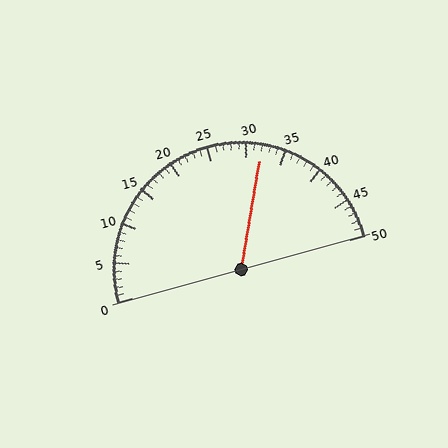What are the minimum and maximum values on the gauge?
The gauge ranges from 0 to 50.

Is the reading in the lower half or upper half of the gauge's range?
The reading is in the upper half of the range (0 to 50).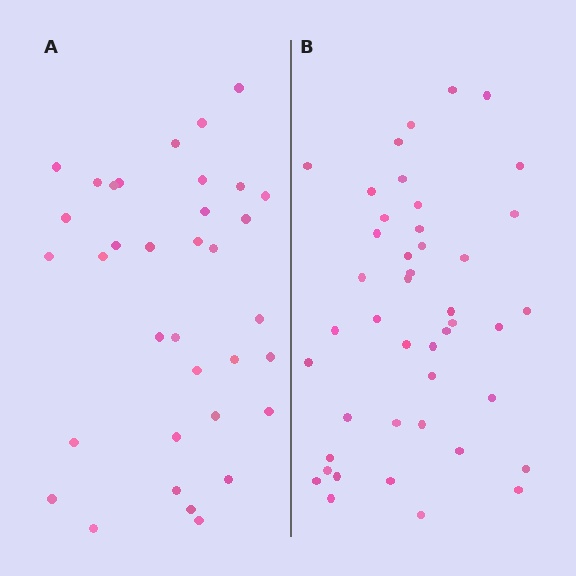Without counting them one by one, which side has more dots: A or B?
Region B (the right region) has more dots.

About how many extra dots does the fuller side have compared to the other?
Region B has roughly 8 or so more dots than region A.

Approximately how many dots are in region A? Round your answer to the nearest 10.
About 40 dots. (The exact count is 35, which rounds to 40.)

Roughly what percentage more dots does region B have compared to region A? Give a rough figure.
About 25% more.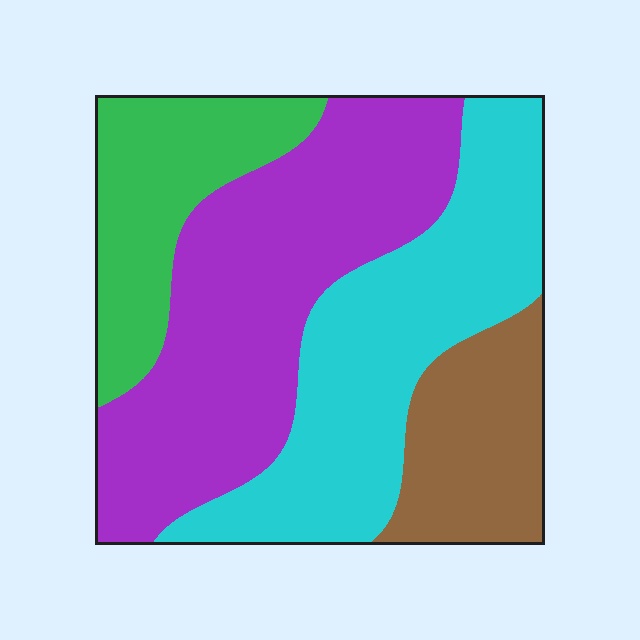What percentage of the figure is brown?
Brown takes up about one sixth (1/6) of the figure.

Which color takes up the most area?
Purple, at roughly 35%.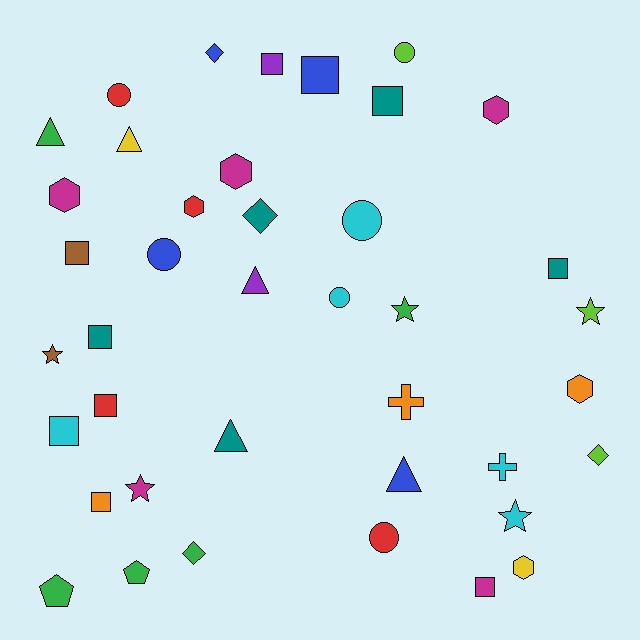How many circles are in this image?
There are 6 circles.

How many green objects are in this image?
There are 5 green objects.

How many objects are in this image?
There are 40 objects.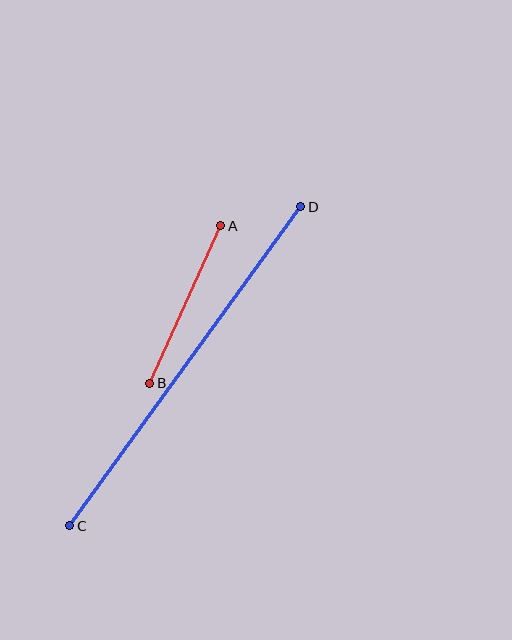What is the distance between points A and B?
The distance is approximately 172 pixels.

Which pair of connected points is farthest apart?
Points C and D are farthest apart.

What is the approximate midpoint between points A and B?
The midpoint is at approximately (185, 304) pixels.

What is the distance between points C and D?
The distance is approximately 394 pixels.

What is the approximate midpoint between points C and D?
The midpoint is at approximately (185, 366) pixels.